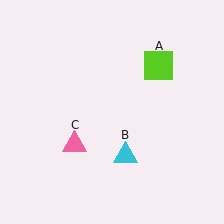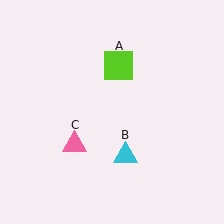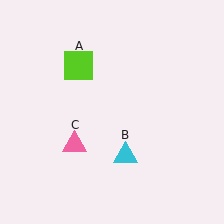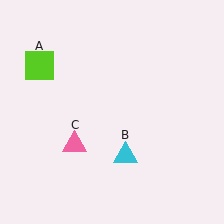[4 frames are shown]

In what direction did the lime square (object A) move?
The lime square (object A) moved left.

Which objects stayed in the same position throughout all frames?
Cyan triangle (object B) and pink triangle (object C) remained stationary.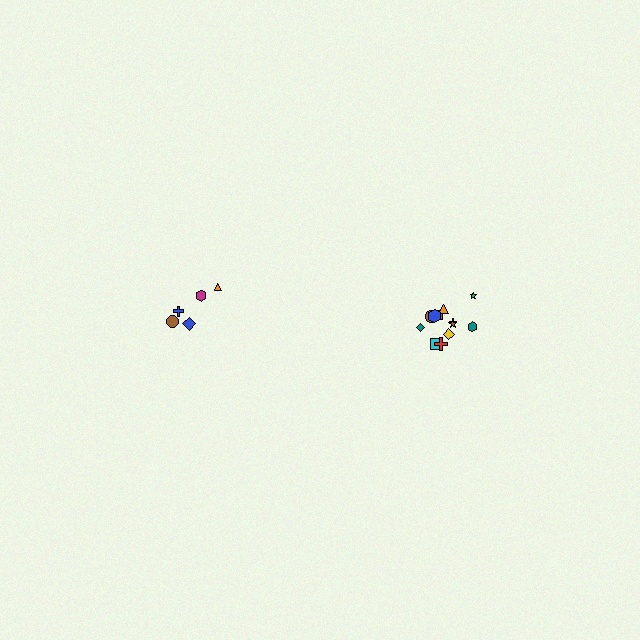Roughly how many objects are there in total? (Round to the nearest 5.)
Roughly 15 objects in total.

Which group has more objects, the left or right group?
The right group.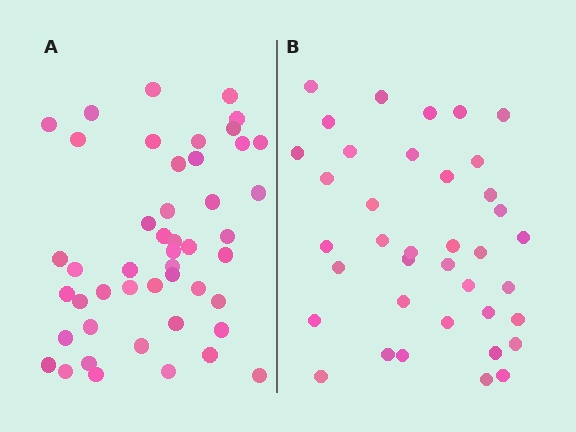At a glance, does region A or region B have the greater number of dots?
Region A (the left region) has more dots.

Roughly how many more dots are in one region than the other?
Region A has roughly 8 or so more dots than region B.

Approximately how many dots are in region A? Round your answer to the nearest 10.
About 50 dots. (The exact count is 47, which rounds to 50.)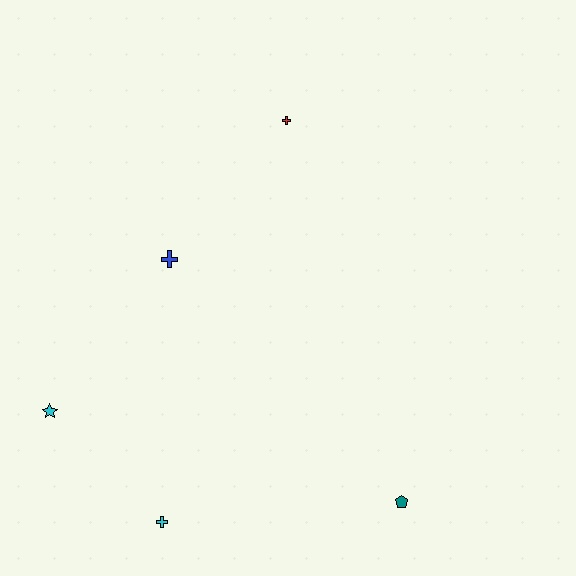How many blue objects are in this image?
There is 1 blue object.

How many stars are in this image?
There is 1 star.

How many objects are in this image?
There are 5 objects.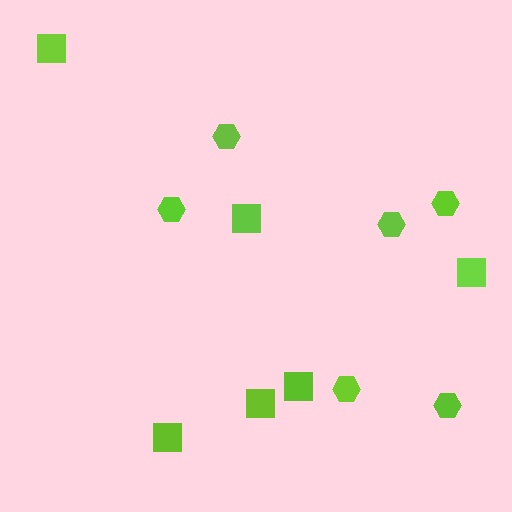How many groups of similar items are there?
There are 2 groups: one group of hexagons (6) and one group of squares (6).